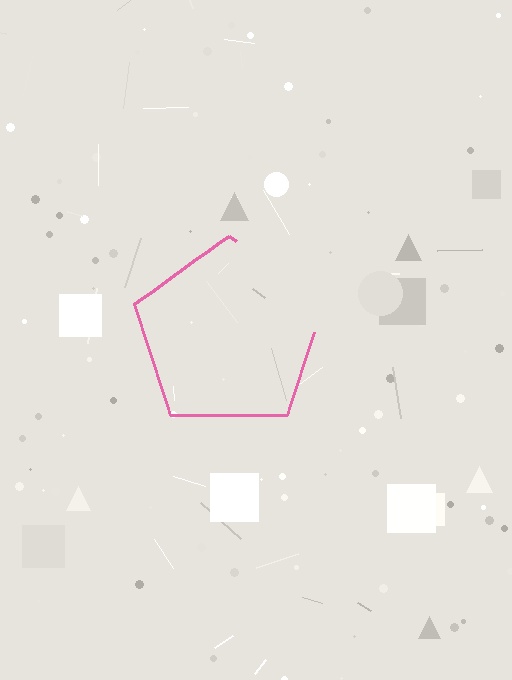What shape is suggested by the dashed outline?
The dashed outline suggests a pentagon.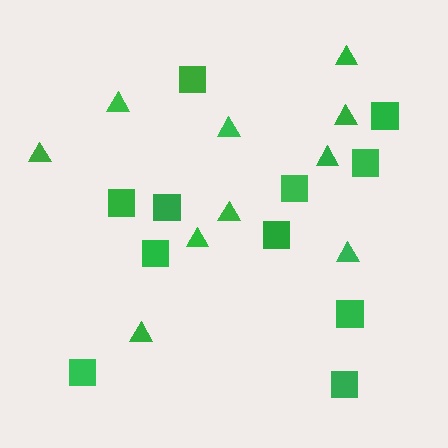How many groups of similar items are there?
There are 2 groups: one group of triangles (10) and one group of squares (11).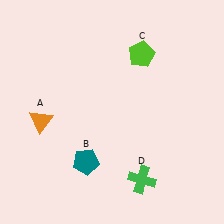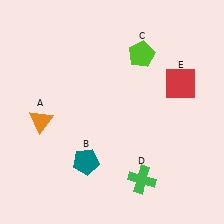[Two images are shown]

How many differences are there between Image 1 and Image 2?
There is 1 difference between the two images.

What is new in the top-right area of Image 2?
A red square (E) was added in the top-right area of Image 2.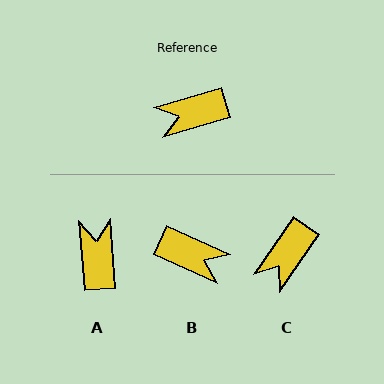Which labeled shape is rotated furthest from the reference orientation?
B, about 139 degrees away.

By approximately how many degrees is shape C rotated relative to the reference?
Approximately 39 degrees counter-clockwise.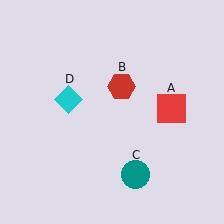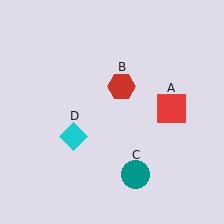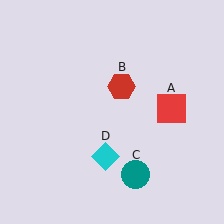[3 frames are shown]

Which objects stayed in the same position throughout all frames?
Red square (object A) and red hexagon (object B) and teal circle (object C) remained stationary.